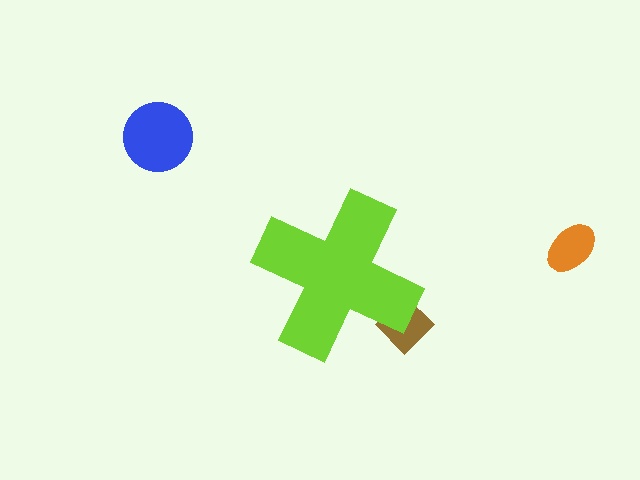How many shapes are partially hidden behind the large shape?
1 shape is partially hidden.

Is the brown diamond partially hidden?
Yes, the brown diamond is partially hidden behind the lime cross.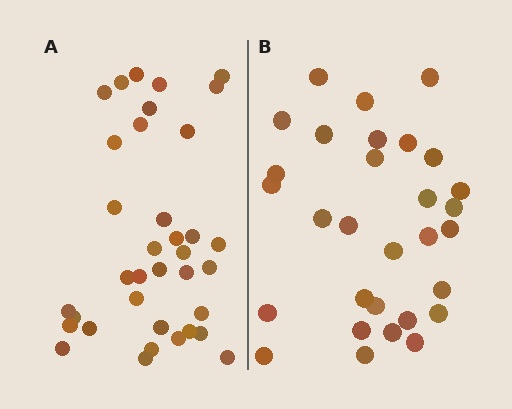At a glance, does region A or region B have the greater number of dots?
Region A (the left region) has more dots.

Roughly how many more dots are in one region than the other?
Region A has about 6 more dots than region B.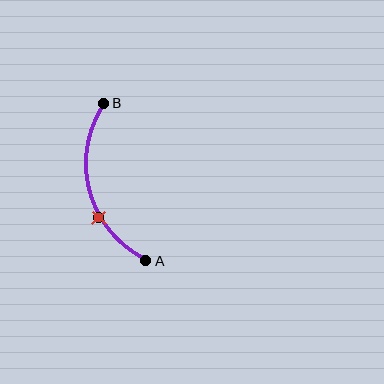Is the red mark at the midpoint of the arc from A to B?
No. The red mark lies on the arc but is closer to endpoint A. The arc midpoint would be at the point on the curve equidistant along the arc from both A and B.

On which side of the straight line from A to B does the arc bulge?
The arc bulges to the left of the straight line connecting A and B.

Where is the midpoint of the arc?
The arc midpoint is the point on the curve farthest from the straight line joining A and B. It sits to the left of that line.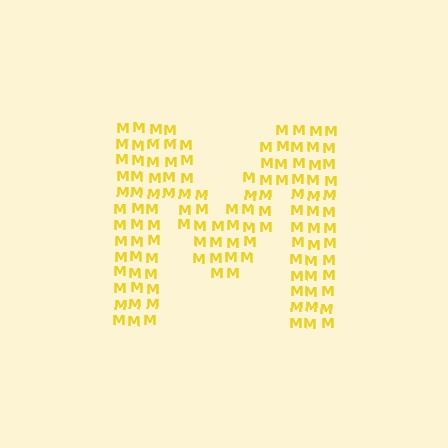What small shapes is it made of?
It is made of small letter M's.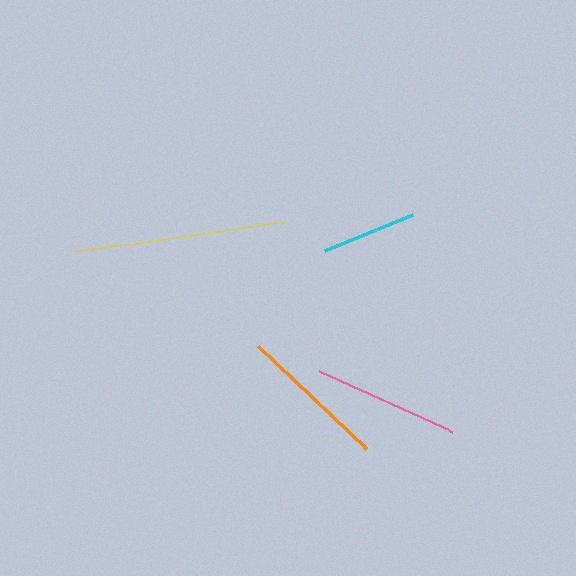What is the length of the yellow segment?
The yellow segment is approximately 212 pixels long.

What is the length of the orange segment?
The orange segment is approximately 150 pixels long.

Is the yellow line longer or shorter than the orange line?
The yellow line is longer than the orange line.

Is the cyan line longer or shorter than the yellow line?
The yellow line is longer than the cyan line.